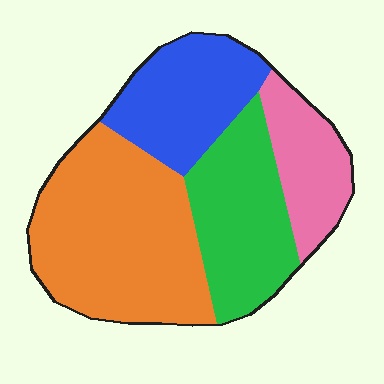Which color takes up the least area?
Pink, at roughly 15%.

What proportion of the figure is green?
Green covers roughly 25% of the figure.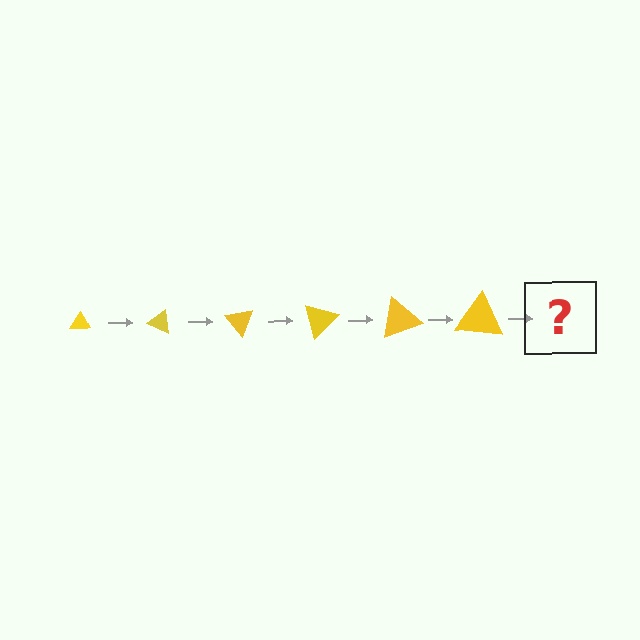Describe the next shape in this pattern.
It should be a triangle, larger than the previous one and rotated 150 degrees from the start.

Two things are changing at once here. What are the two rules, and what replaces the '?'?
The two rules are that the triangle grows larger each step and it rotates 25 degrees each step. The '?' should be a triangle, larger than the previous one and rotated 150 degrees from the start.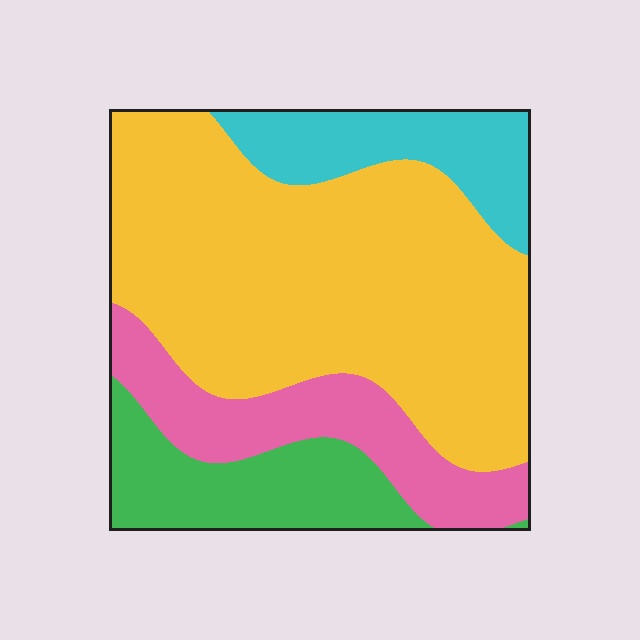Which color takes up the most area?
Yellow, at roughly 55%.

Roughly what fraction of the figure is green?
Green covers 15% of the figure.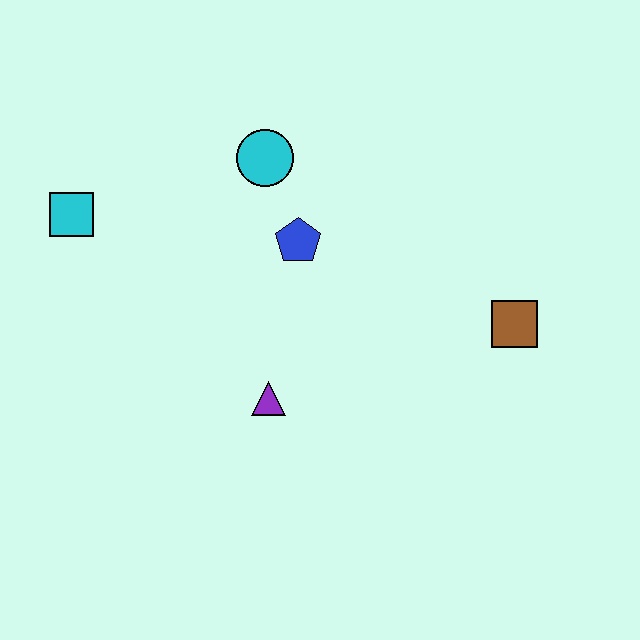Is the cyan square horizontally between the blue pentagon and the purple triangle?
No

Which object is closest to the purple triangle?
The blue pentagon is closest to the purple triangle.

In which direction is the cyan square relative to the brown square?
The cyan square is to the left of the brown square.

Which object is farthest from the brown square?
The cyan square is farthest from the brown square.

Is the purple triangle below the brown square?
Yes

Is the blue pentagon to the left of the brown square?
Yes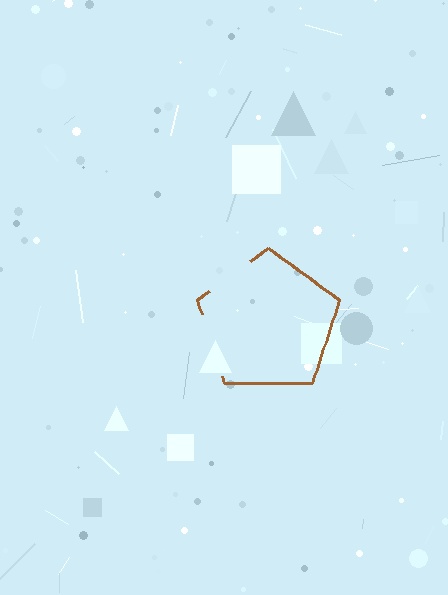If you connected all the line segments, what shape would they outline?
They would outline a pentagon.